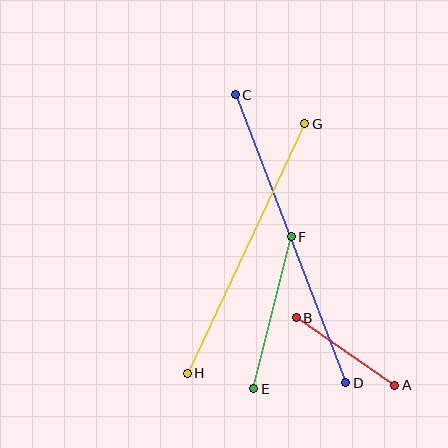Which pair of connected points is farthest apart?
Points C and D are farthest apart.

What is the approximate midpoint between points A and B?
The midpoint is at approximately (345, 352) pixels.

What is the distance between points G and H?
The distance is approximately 276 pixels.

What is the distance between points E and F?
The distance is approximately 156 pixels.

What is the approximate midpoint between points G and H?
The midpoint is at approximately (246, 248) pixels.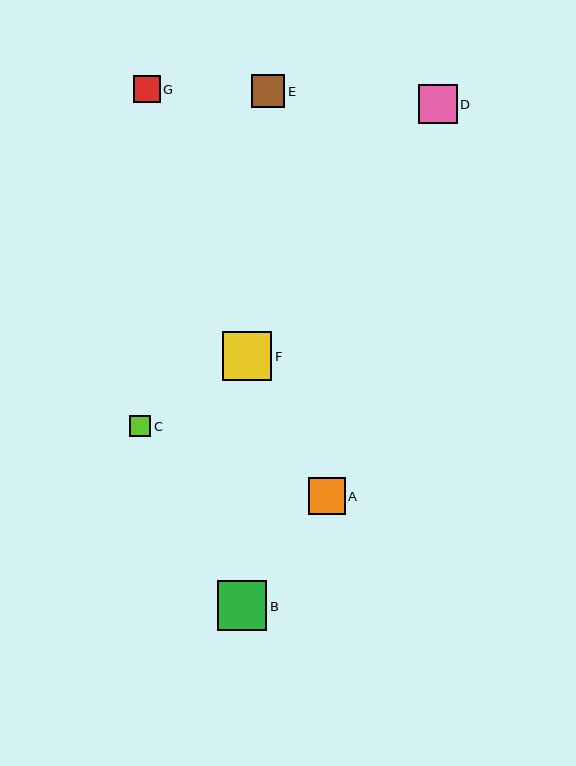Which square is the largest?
Square B is the largest with a size of approximately 49 pixels.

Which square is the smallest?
Square C is the smallest with a size of approximately 21 pixels.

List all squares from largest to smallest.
From largest to smallest: B, F, D, A, E, G, C.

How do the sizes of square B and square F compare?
Square B and square F are approximately the same size.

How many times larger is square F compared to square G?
Square F is approximately 1.8 times the size of square G.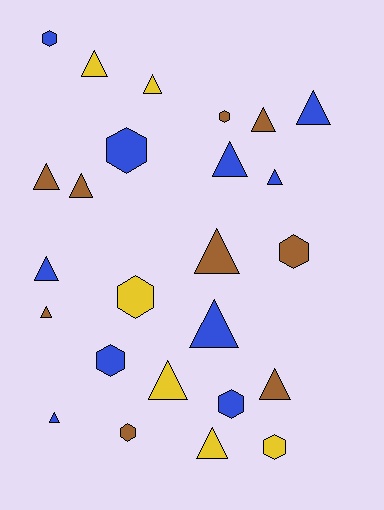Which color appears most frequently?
Blue, with 10 objects.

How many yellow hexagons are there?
There are 2 yellow hexagons.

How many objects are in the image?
There are 25 objects.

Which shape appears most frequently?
Triangle, with 16 objects.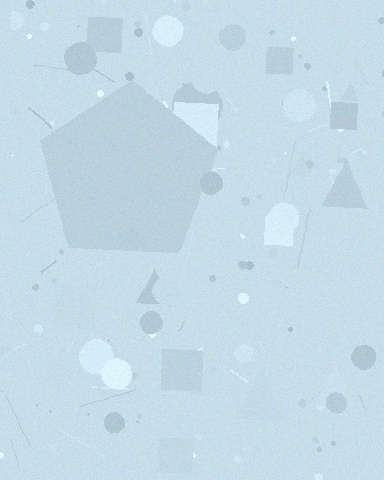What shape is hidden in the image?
A pentagon is hidden in the image.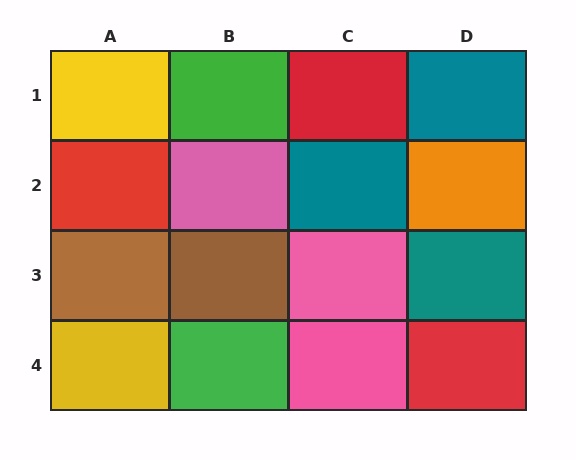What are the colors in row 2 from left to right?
Red, pink, teal, orange.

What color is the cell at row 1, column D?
Teal.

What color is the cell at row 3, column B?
Brown.